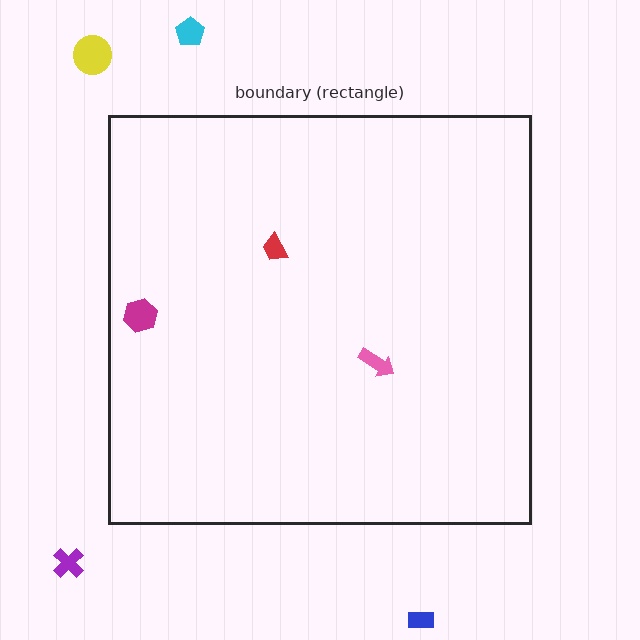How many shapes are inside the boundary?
3 inside, 4 outside.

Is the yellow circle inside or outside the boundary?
Outside.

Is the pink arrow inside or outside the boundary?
Inside.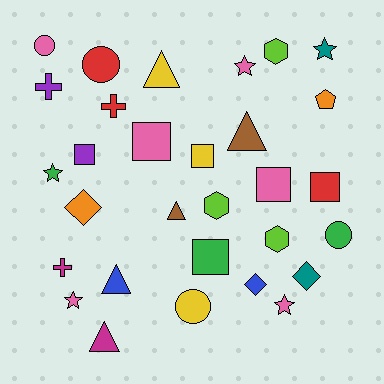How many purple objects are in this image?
There are 2 purple objects.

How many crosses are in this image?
There are 3 crosses.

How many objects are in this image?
There are 30 objects.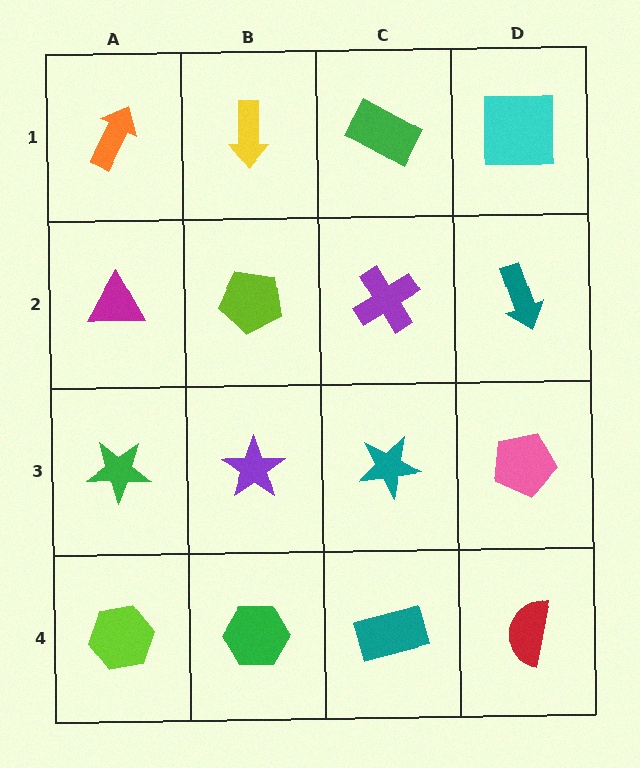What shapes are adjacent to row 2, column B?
A yellow arrow (row 1, column B), a purple star (row 3, column B), a magenta triangle (row 2, column A), a purple cross (row 2, column C).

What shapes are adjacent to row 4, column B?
A purple star (row 3, column B), a lime hexagon (row 4, column A), a teal rectangle (row 4, column C).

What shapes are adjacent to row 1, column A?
A magenta triangle (row 2, column A), a yellow arrow (row 1, column B).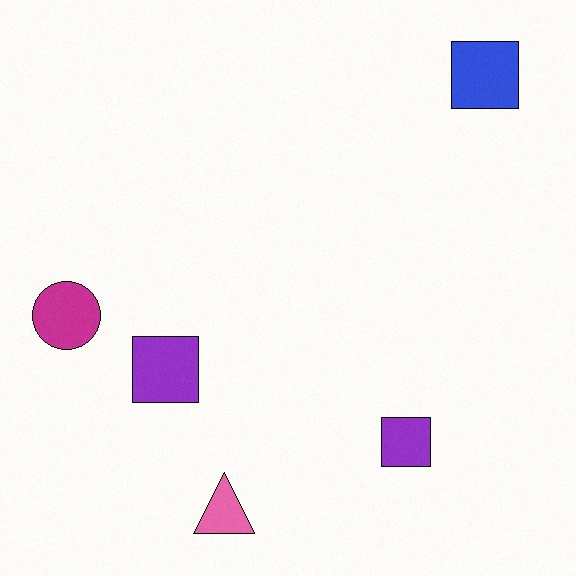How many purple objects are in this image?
There are 2 purple objects.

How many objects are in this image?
There are 5 objects.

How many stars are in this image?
There are no stars.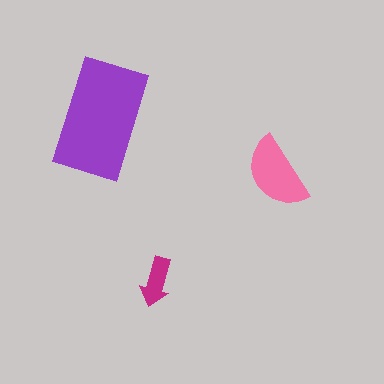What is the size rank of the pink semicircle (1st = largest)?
2nd.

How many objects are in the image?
There are 3 objects in the image.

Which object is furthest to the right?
The pink semicircle is rightmost.